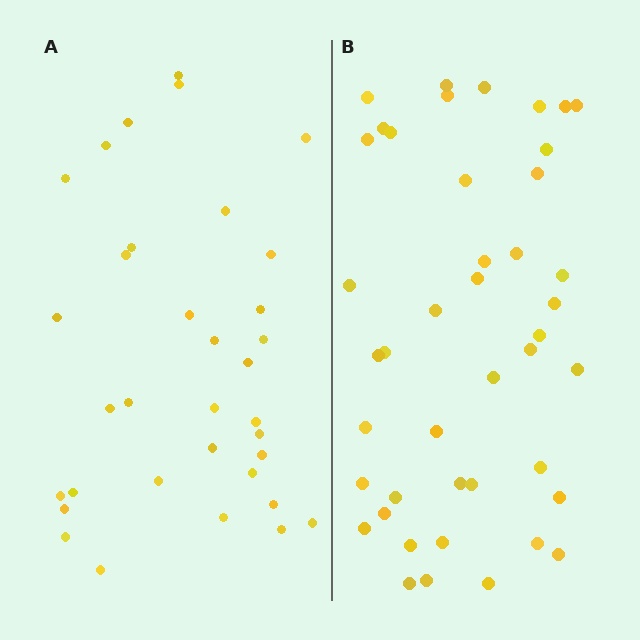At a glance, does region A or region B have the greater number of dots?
Region B (the right region) has more dots.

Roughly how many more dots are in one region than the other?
Region B has roughly 8 or so more dots than region A.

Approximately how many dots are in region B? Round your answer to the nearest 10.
About 40 dots. (The exact count is 43, which rounds to 40.)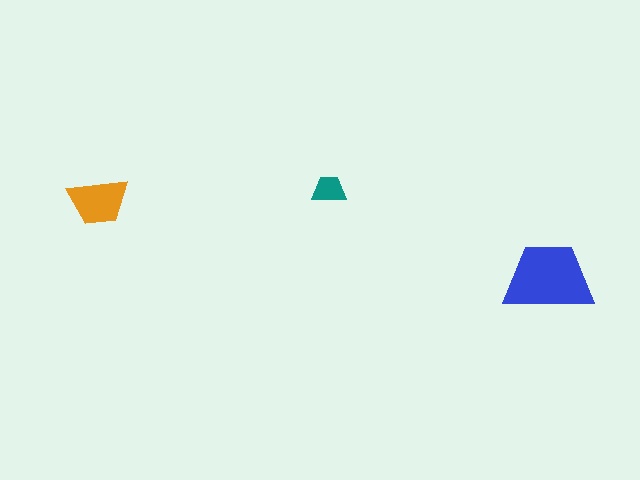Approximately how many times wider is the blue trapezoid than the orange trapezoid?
About 1.5 times wider.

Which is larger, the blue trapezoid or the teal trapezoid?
The blue one.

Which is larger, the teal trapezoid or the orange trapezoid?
The orange one.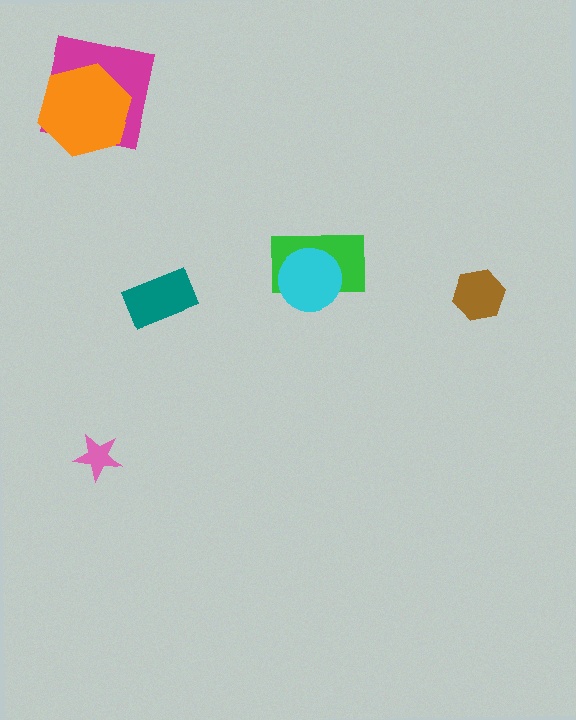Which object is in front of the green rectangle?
The cyan circle is in front of the green rectangle.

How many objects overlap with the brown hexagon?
0 objects overlap with the brown hexagon.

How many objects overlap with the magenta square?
1 object overlaps with the magenta square.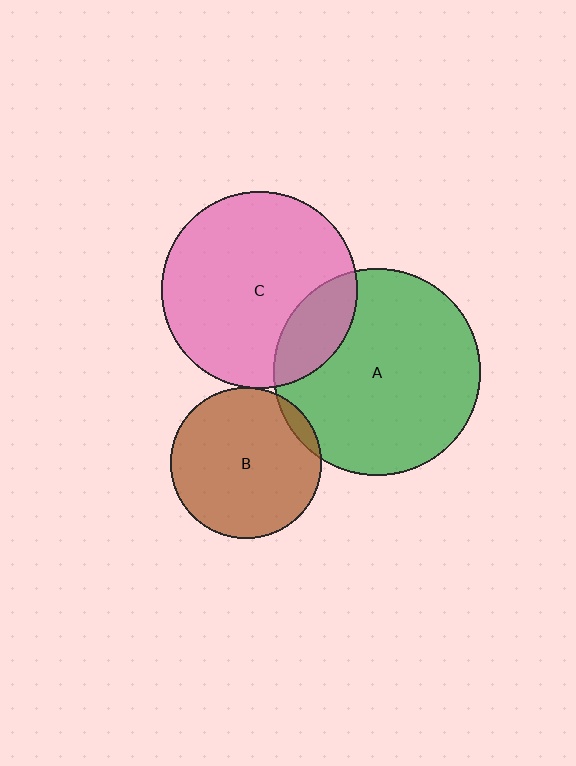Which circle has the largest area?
Circle A (green).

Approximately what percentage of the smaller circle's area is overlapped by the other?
Approximately 20%.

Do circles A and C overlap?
Yes.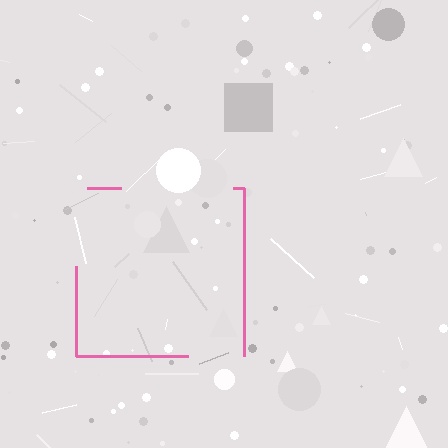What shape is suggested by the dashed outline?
The dashed outline suggests a square.